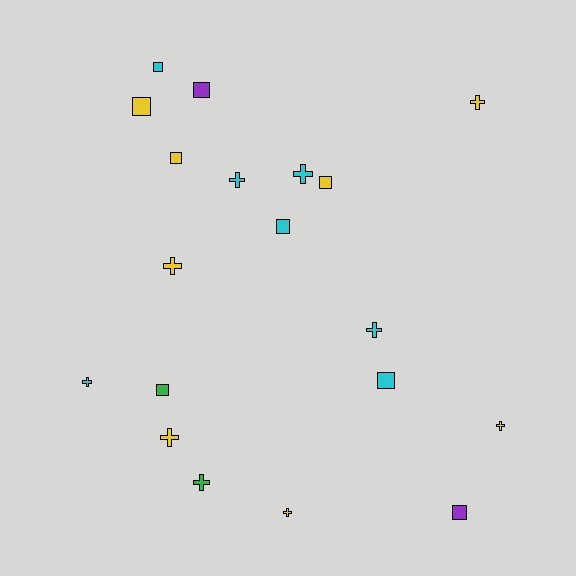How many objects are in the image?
There are 19 objects.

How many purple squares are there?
There are 2 purple squares.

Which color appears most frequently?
Yellow, with 8 objects.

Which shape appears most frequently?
Cross, with 10 objects.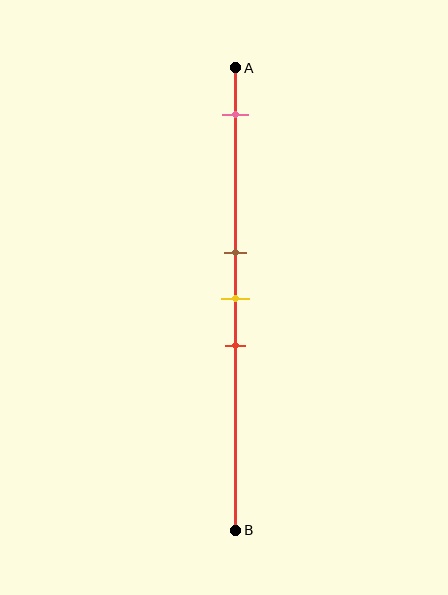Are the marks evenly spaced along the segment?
No, the marks are not evenly spaced.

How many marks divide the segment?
There are 4 marks dividing the segment.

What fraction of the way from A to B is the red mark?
The red mark is approximately 60% (0.6) of the way from A to B.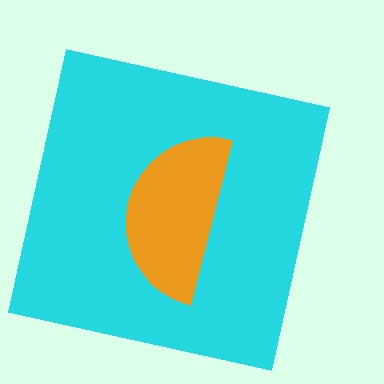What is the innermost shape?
The orange semicircle.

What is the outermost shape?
The cyan square.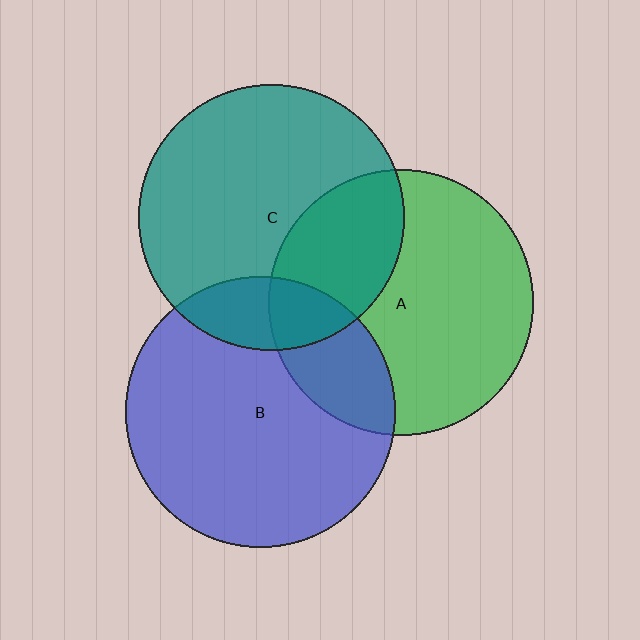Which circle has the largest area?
Circle B (blue).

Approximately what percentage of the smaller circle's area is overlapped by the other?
Approximately 30%.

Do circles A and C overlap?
Yes.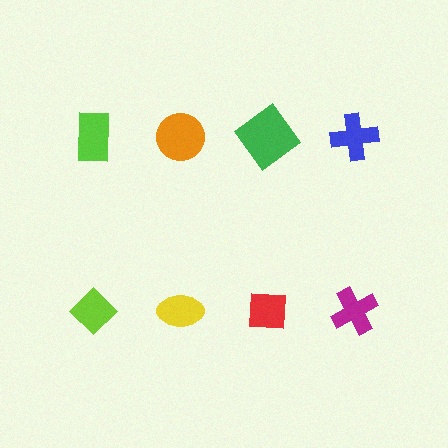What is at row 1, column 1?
A lime rectangle.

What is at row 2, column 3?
A red square.